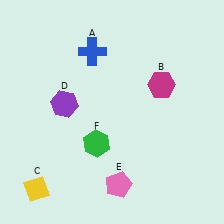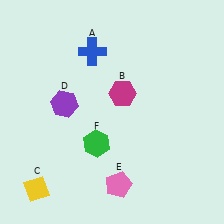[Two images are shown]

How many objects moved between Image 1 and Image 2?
1 object moved between the two images.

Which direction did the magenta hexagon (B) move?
The magenta hexagon (B) moved left.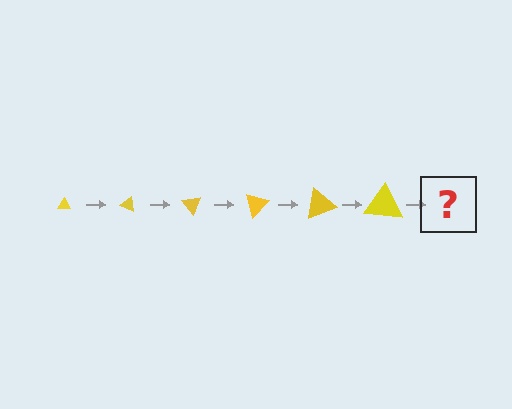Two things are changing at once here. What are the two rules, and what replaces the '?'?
The two rules are that the triangle grows larger each step and it rotates 25 degrees each step. The '?' should be a triangle, larger than the previous one and rotated 150 degrees from the start.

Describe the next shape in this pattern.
It should be a triangle, larger than the previous one and rotated 150 degrees from the start.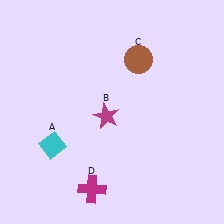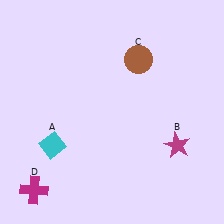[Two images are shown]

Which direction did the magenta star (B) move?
The magenta star (B) moved right.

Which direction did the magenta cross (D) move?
The magenta cross (D) moved left.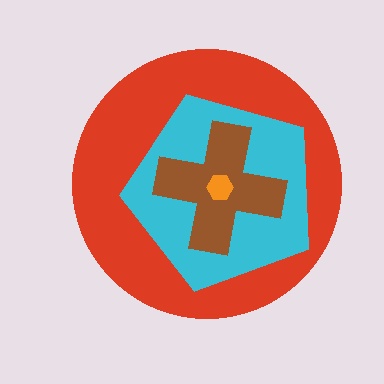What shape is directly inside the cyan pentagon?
The brown cross.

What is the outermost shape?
The red circle.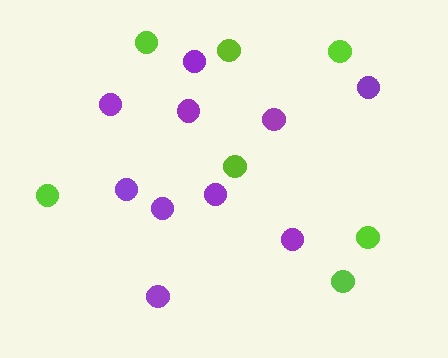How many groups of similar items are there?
There are 2 groups: one group of lime circles (7) and one group of purple circles (10).